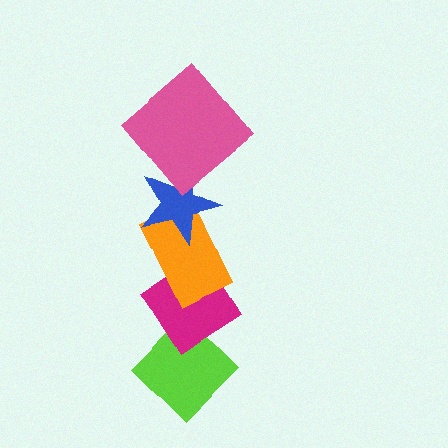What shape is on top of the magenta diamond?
The orange rectangle is on top of the magenta diamond.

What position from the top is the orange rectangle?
The orange rectangle is 3rd from the top.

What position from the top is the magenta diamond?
The magenta diamond is 4th from the top.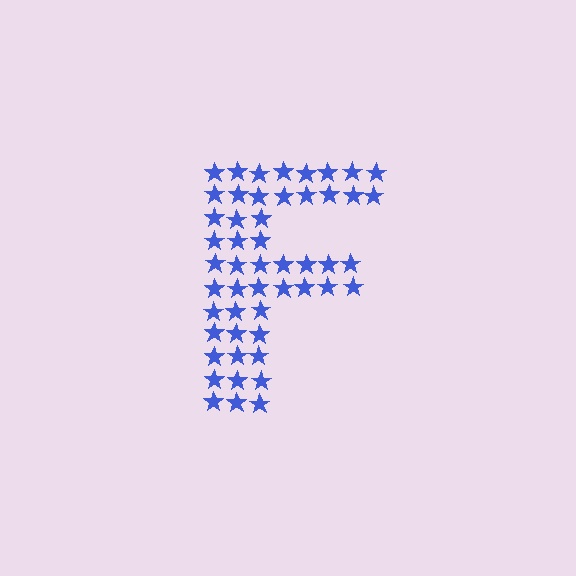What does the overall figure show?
The overall figure shows the letter F.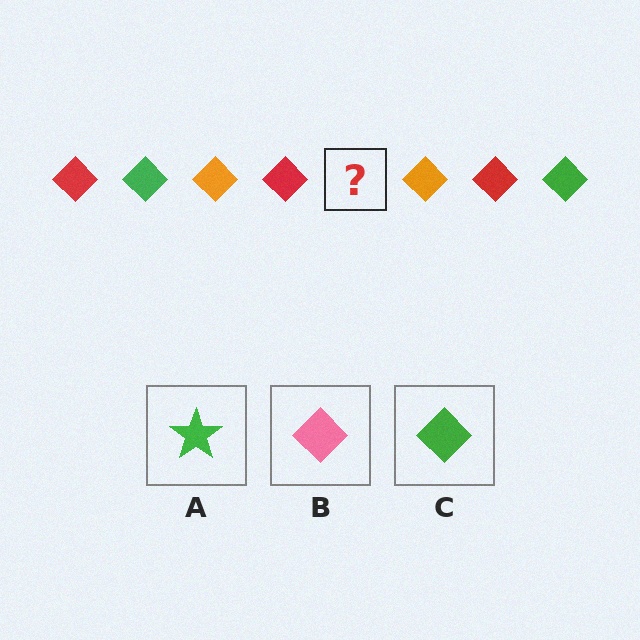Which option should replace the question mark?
Option C.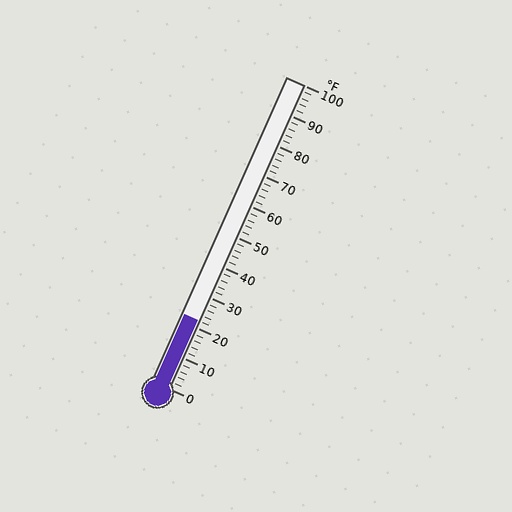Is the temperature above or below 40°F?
The temperature is below 40°F.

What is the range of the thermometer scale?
The thermometer scale ranges from 0°F to 100°F.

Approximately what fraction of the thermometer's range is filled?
The thermometer is filled to approximately 20% of its range.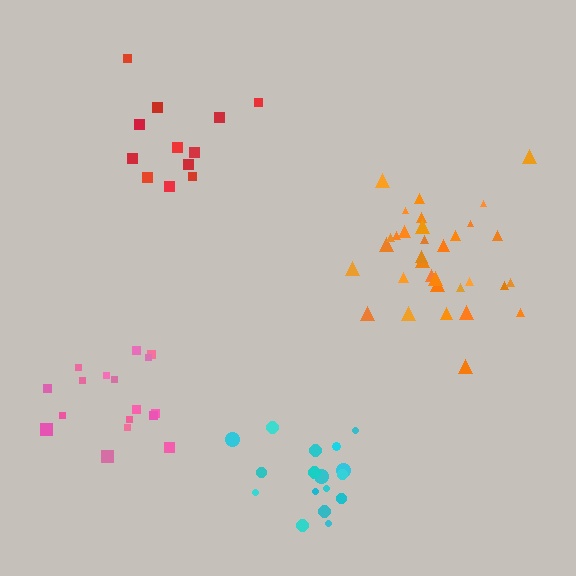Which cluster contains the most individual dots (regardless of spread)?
Orange (33).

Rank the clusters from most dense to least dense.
cyan, pink, orange, red.